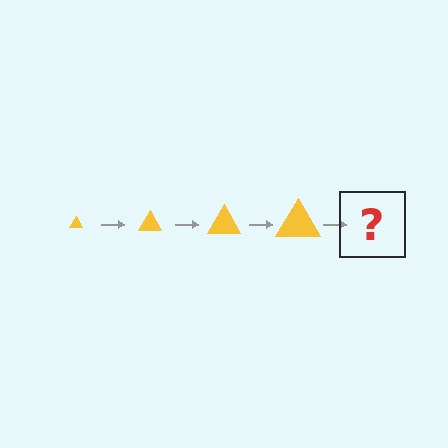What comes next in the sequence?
The next element should be a yellow triangle, larger than the previous one.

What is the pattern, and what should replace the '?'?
The pattern is that the triangle gets progressively larger each step. The '?' should be a yellow triangle, larger than the previous one.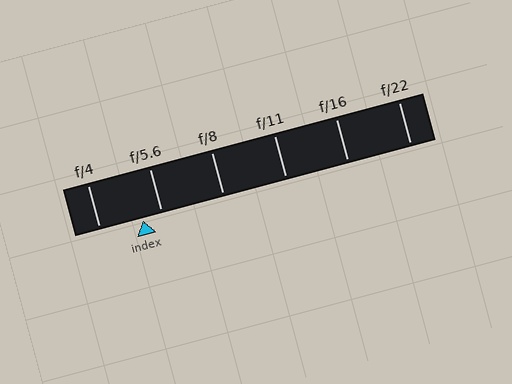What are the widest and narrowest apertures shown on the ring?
The widest aperture shown is f/4 and the narrowest is f/22.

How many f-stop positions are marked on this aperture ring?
There are 6 f-stop positions marked.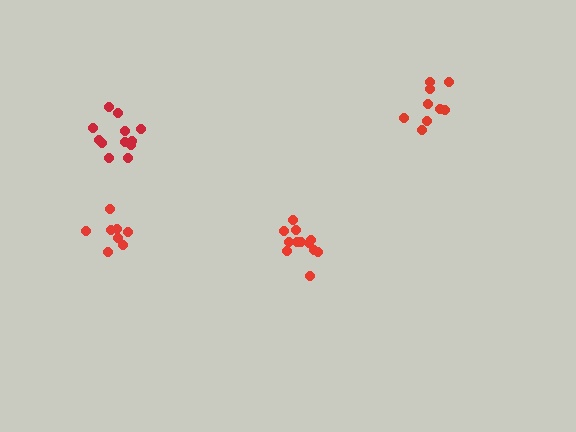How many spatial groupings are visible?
There are 4 spatial groupings.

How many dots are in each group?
Group 1: 12 dots, Group 2: 12 dots, Group 3: 9 dots, Group 4: 8 dots (41 total).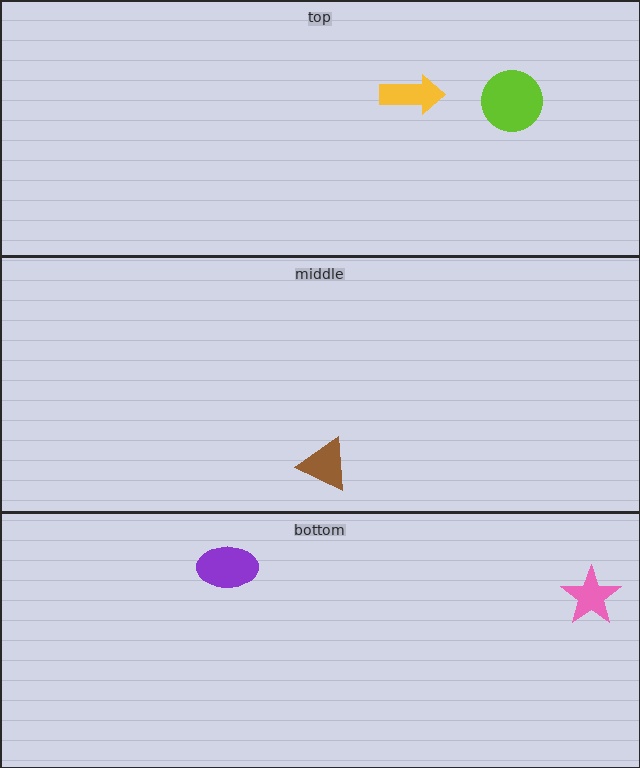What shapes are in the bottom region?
The pink star, the purple ellipse.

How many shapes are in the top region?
2.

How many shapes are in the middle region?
1.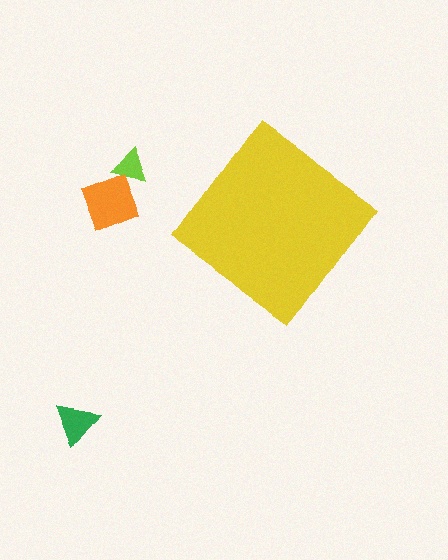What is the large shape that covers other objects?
A yellow diamond.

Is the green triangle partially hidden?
No, the green triangle is fully visible.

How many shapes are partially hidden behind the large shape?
0 shapes are partially hidden.